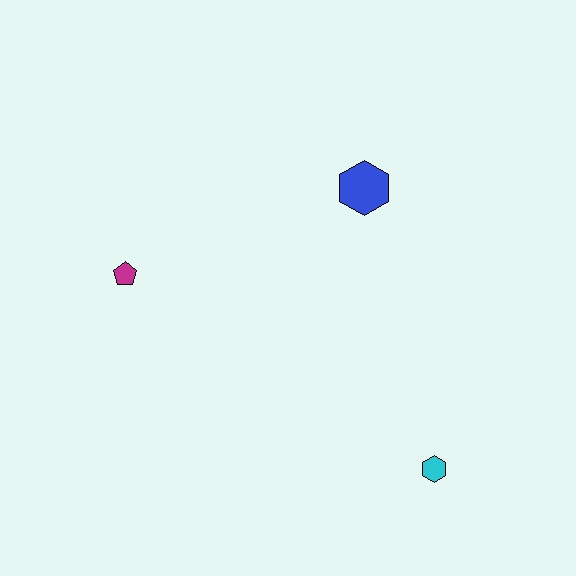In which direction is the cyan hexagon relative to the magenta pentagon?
The cyan hexagon is to the right of the magenta pentagon.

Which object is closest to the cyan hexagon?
The blue hexagon is closest to the cyan hexagon.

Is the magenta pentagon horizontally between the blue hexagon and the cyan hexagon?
No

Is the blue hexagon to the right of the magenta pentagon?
Yes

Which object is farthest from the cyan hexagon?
The magenta pentagon is farthest from the cyan hexagon.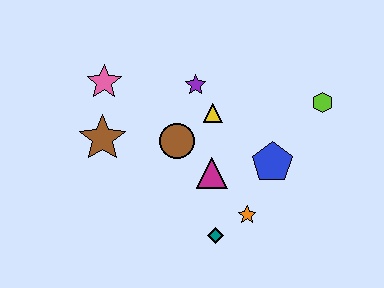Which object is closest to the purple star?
The yellow triangle is closest to the purple star.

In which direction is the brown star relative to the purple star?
The brown star is to the left of the purple star.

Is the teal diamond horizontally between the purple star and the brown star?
No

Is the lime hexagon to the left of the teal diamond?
No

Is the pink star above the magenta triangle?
Yes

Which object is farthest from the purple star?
The teal diamond is farthest from the purple star.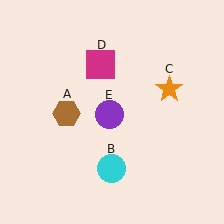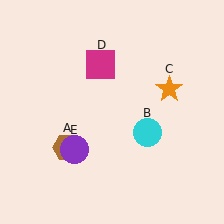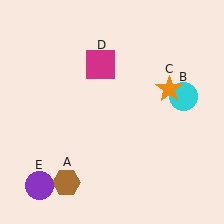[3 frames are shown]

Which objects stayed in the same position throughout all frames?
Orange star (object C) and magenta square (object D) remained stationary.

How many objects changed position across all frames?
3 objects changed position: brown hexagon (object A), cyan circle (object B), purple circle (object E).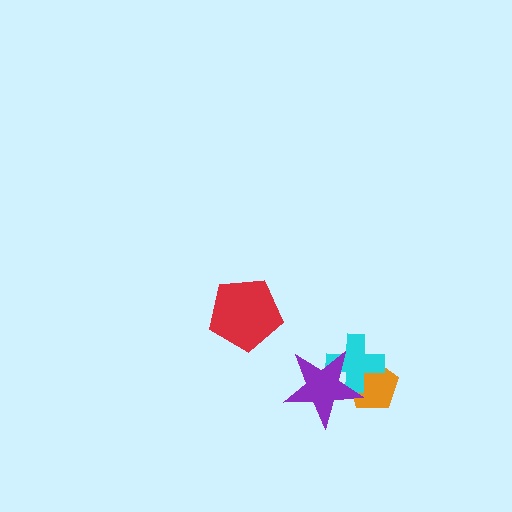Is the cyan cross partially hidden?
Yes, it is partially covered by another shape.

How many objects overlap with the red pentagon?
0 objects overlap with the red pentagon.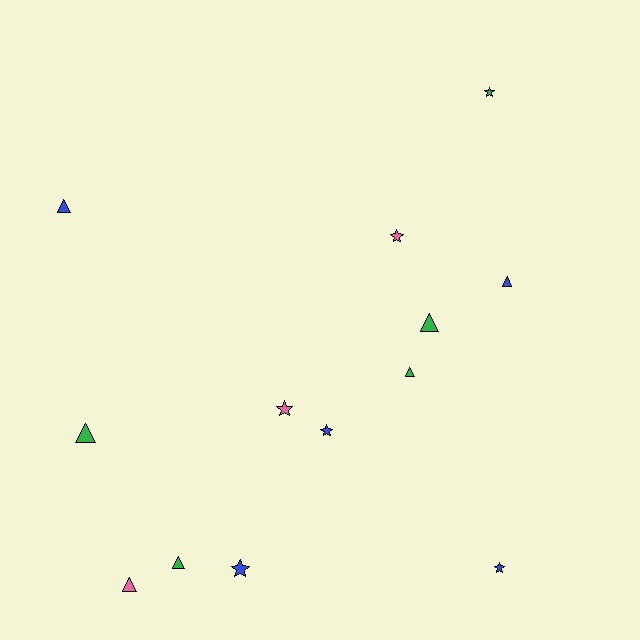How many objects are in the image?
There are 13 objects.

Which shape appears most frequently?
Triangle, with 7 objects.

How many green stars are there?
There is 1 green star.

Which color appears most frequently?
Blue, with 5 objects.